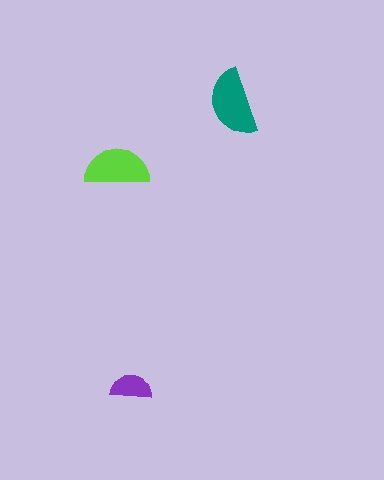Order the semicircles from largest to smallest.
the teal one, the lime one, the purple one.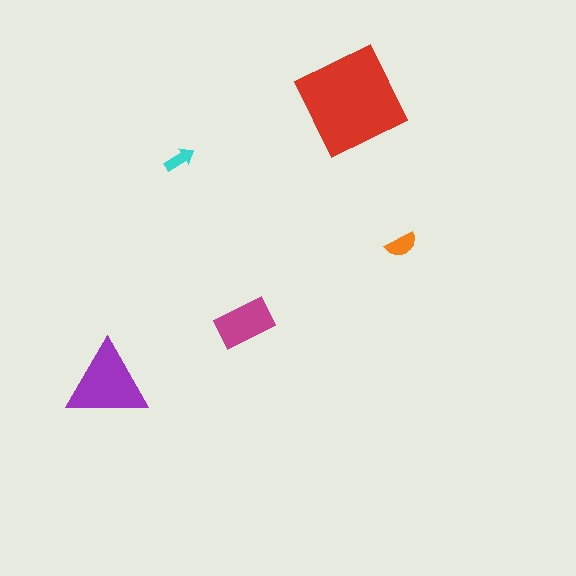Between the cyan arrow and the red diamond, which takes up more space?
The red diamond.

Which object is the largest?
The red diamond.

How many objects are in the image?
There are 5 objects in the image.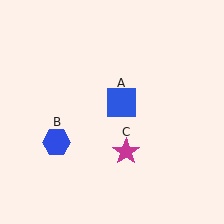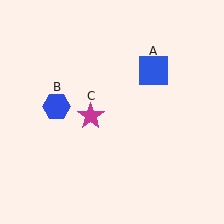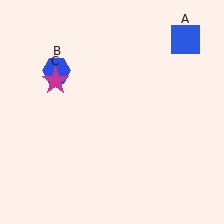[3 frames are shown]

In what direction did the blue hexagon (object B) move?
The blue hexagon (object B) moved up.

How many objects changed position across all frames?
3 objects changed position: blue square (object A), blue hexagon (object B), magenta star (object C).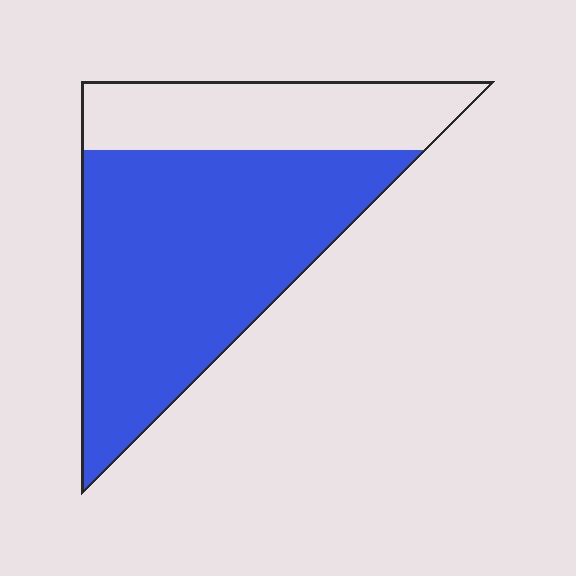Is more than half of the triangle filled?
Yes.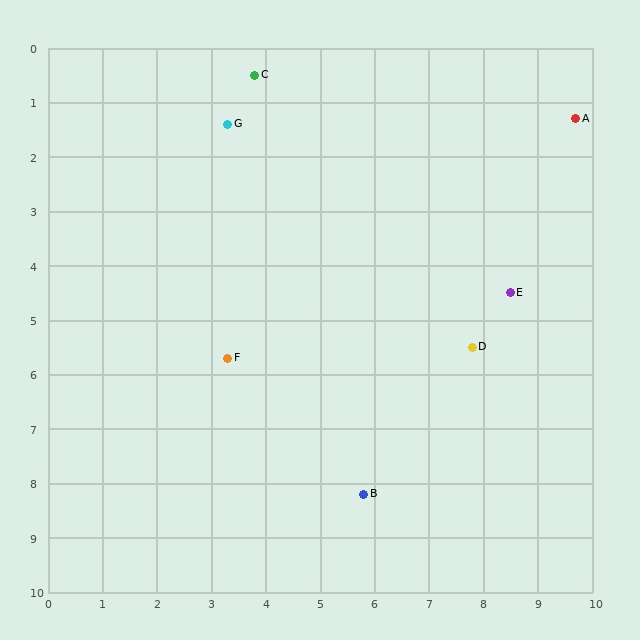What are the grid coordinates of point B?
Point B is at approximately (5.8, 8.2).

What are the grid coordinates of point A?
Point A is at approximately (9.7, 1.3).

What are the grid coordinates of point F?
Point F is at approximately (3.3, 5.7).